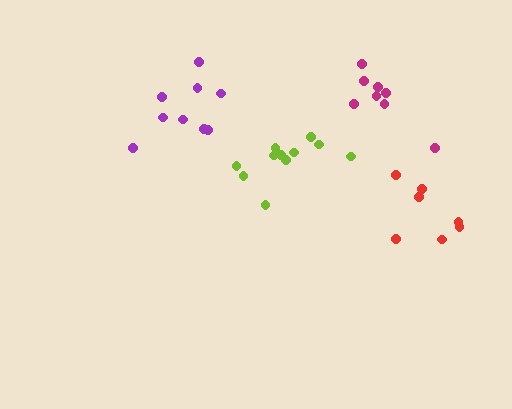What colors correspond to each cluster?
The clusters are colored: magenta, red, purple, lime.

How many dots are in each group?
Group 1: 8 dots, Group 2: 7 dots, Group 3: 9 dots, Group 4: 11 dots (35 total).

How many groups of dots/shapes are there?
There are 4 groups.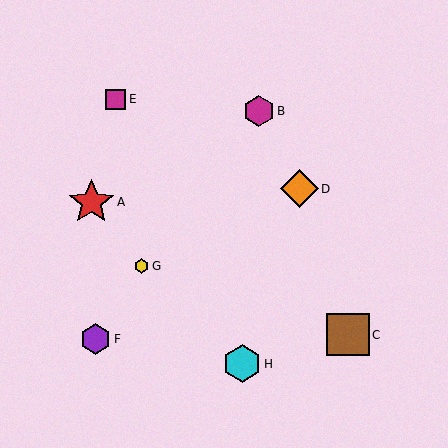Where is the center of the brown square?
The center of the brown square is at (348, 335).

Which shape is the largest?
The red star (labeled A) is the largest.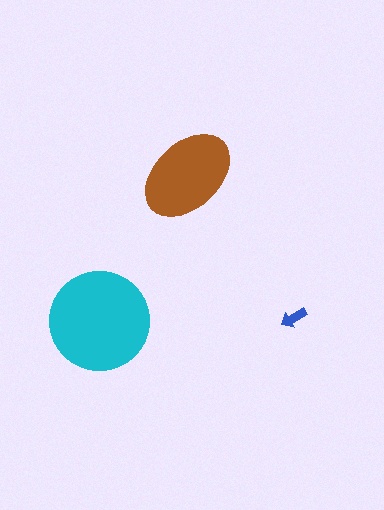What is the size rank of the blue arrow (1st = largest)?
3rd.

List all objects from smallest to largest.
The blue arrow, the brown ellipse, the cyan circle.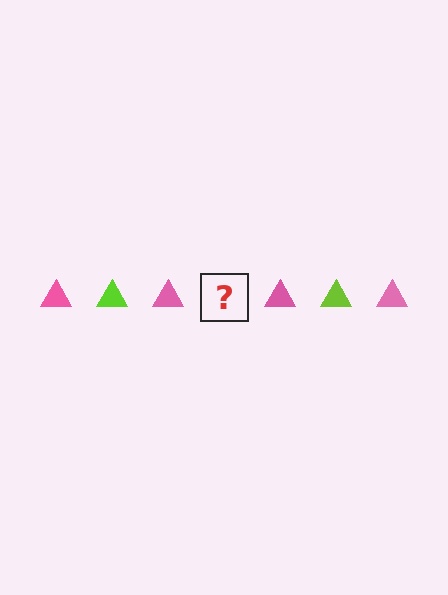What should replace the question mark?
The question mark should be replaced with a lime triangle.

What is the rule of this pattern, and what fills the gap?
The rule is that the pattern cycles through pink, lime triangles. The gap should be filled with a lime triangle.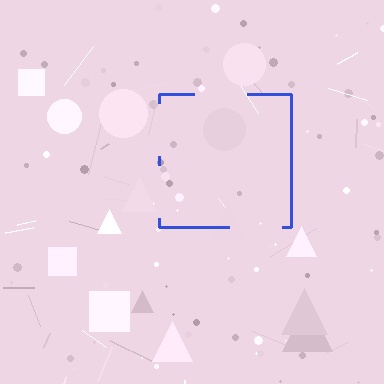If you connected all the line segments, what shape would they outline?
They would outline a square.